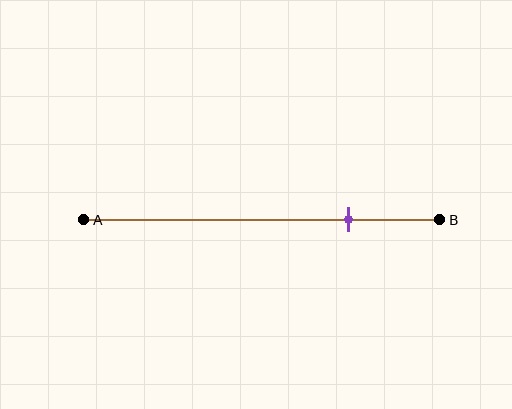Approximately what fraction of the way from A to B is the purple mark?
The purple mark is approximately 75% of the way from A to B.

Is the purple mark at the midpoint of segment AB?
No, the mark is at about 75% from A, not at the 50% midpoint.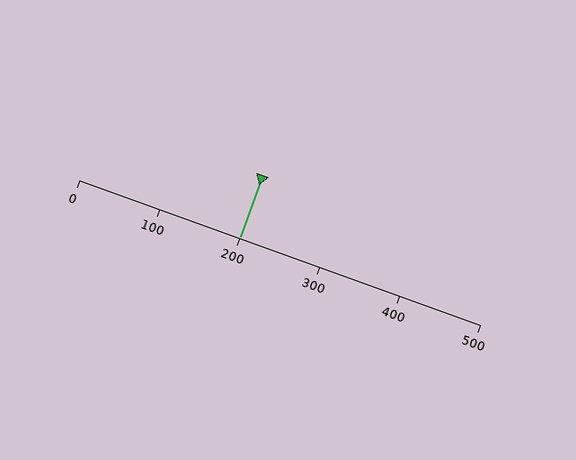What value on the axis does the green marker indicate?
The marker indicates approximately 200.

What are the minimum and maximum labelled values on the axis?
The axis runs from 0 to 500.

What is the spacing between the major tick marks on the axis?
The major ticks are spaced 100 apart.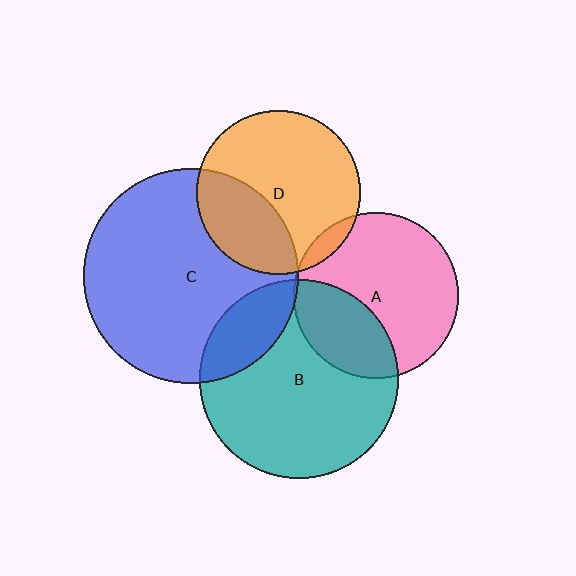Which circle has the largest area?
Circle C (blue).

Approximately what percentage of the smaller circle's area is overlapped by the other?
Approximately 5%.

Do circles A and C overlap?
Yes.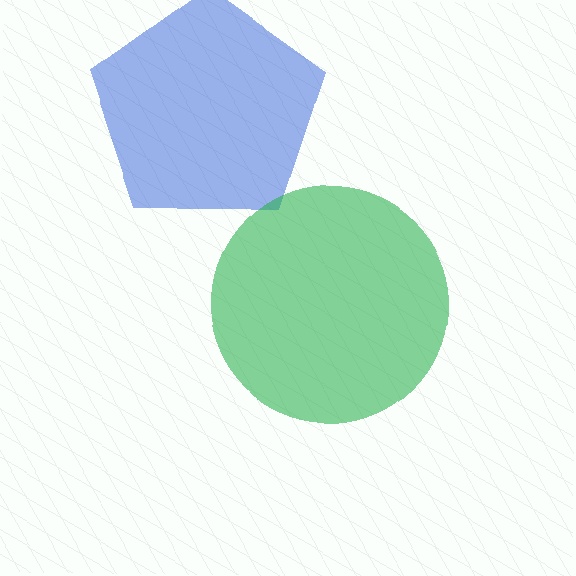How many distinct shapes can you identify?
There are 2 distinct shapes: a blue pentagon, a green circle.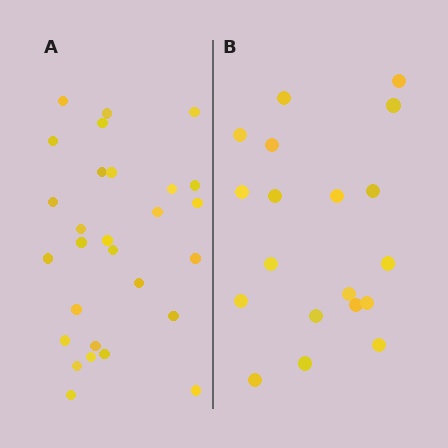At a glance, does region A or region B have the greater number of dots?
Region A (the left region) has more dots.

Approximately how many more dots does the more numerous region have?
Region A has roughly 8 or so more dots than region B.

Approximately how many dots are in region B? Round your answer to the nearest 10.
About 20 dots. (The exact count is 19, which rounds to 20.)